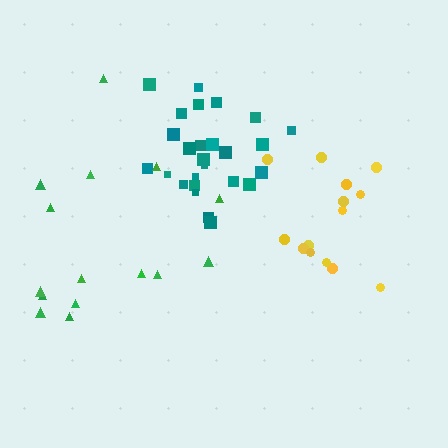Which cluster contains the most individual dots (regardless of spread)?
Teal (26).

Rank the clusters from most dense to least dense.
teal, yellow, green.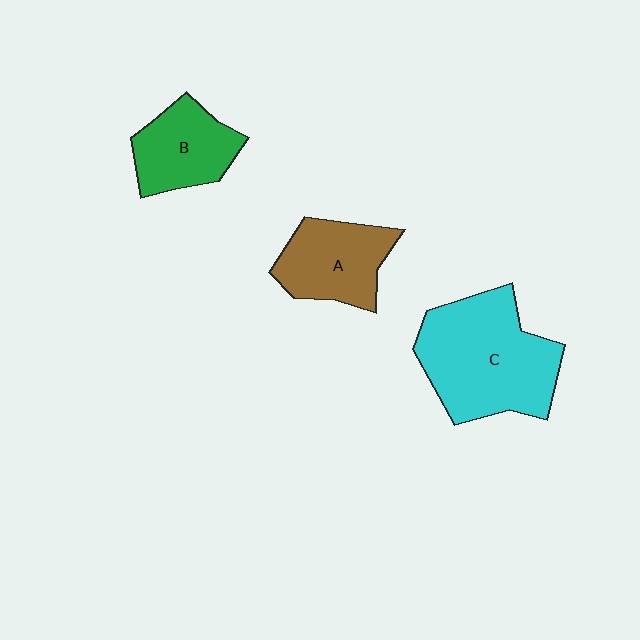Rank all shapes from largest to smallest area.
From largest to smallest: C (cyan), A (brown), B (green).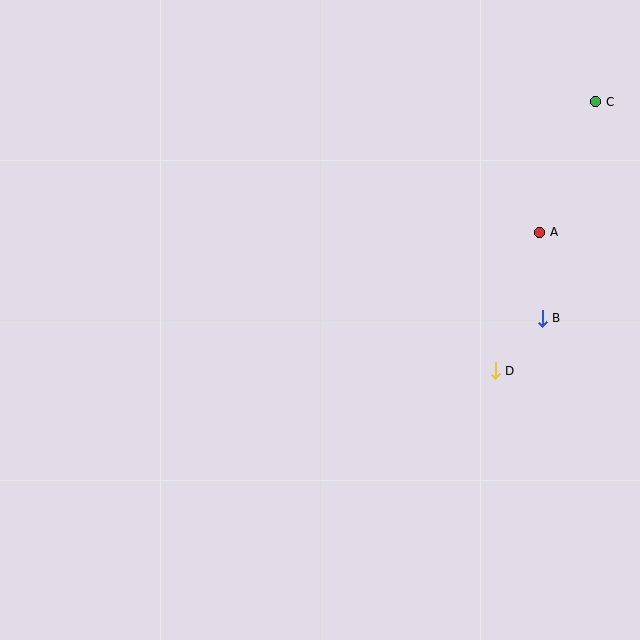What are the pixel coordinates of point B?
Point B is at (542, 318).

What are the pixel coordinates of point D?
Point D is at (495, 371).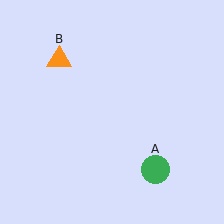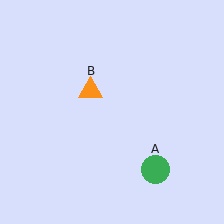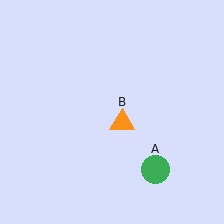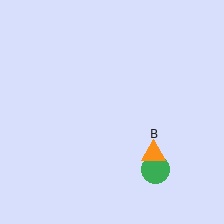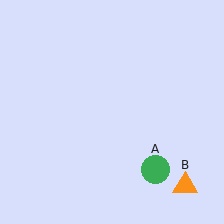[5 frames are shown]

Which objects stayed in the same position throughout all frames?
Green circle (object A) remained stationary.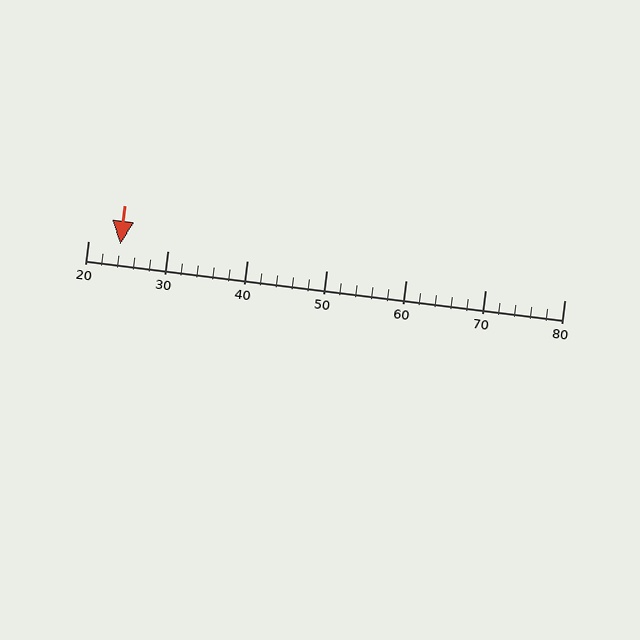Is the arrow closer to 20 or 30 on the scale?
The arrow is closer to 20.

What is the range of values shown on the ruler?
The ruler shows values from 20 to 80.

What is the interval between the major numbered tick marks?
The major tick marks are spaced 10 units apart.